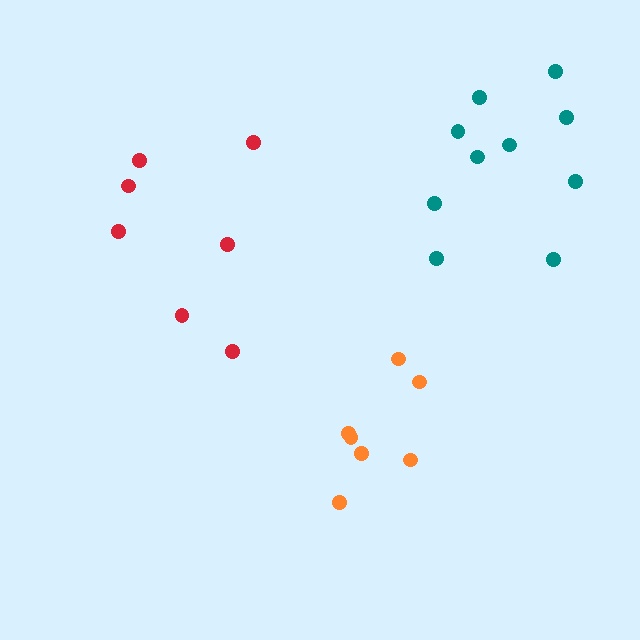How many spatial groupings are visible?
There are 3 spatial groupings.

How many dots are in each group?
Group 1: 7 dots, Group 2: 10 dots, Group 3: 7 dots (24 total).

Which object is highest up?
The teal cluster is topmost.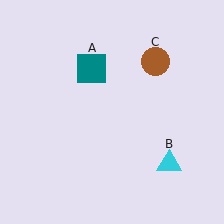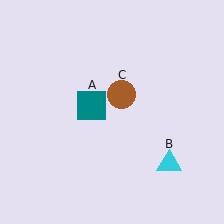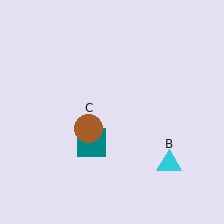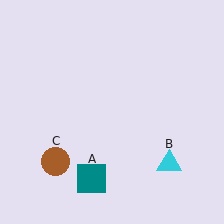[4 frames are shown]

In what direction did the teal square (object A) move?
The teal square (object A) moved down.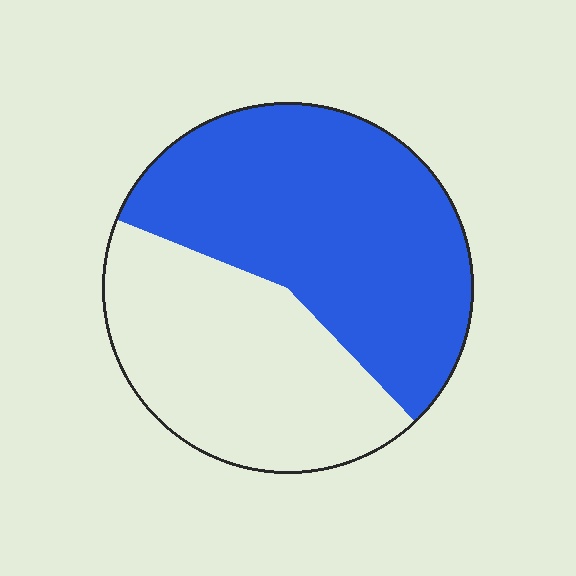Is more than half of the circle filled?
Yes.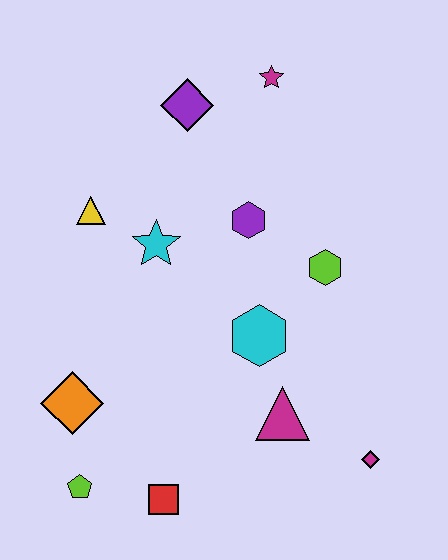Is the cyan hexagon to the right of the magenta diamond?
No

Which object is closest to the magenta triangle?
The cyan hexagon is closest to the magenta triangle.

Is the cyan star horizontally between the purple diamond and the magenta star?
No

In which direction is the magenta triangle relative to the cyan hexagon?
The magenta triangle is below the cyan hexagon.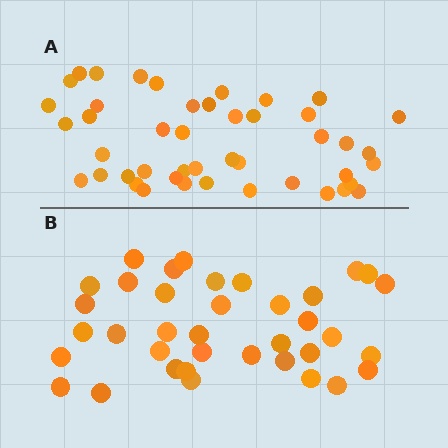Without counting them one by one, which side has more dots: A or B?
Region A (the top region) has more dots.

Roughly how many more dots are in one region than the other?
Region A has roughly 8 or so more dots than region B.